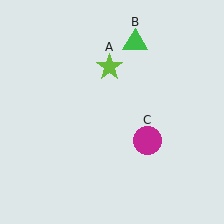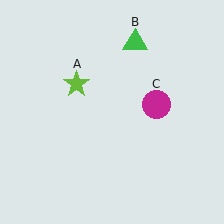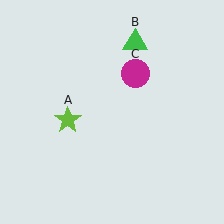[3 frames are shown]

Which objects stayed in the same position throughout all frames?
Green triangle (object B) remained stationary.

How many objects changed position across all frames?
2 objects changed position: lime star (object A), magenta circle (object C).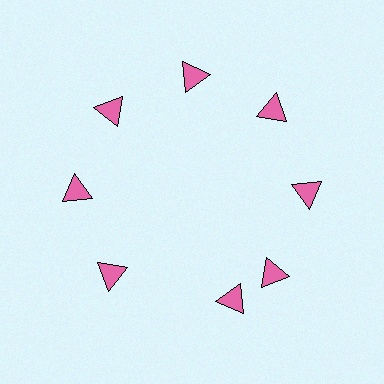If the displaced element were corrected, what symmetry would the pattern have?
It would have 8-fold rotational symmetry — the pattern would map onto itself every 45 degrees.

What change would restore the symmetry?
The symmetry would be restored by rotating it back into even spacing with its neighbors so that all 8 triangles sit at equal angles and equal distance from the center.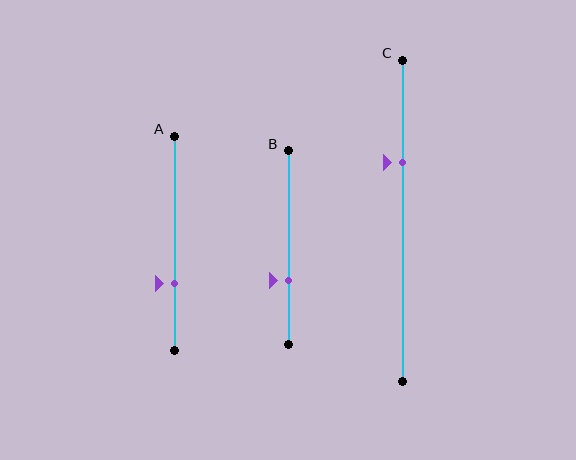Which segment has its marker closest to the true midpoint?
Segment B has its marker closest to the true midpoint.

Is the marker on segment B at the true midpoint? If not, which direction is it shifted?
No, the marker on segment B is shifted downward by about 17% of the segment length.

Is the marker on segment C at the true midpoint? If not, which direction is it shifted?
No, the marker on segment C is shifted upward by about 18% of the segment length.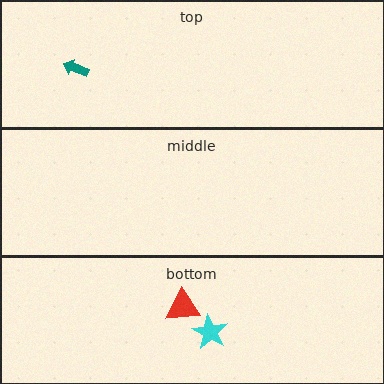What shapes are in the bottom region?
The red triangle, the cyan star.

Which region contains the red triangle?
The bottom region.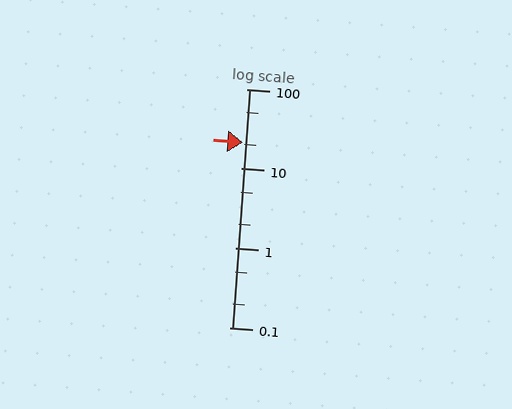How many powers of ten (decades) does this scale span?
The scale spans 3 decades, from 0.1 to 100.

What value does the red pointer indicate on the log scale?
The pointer indicates approximately 21.